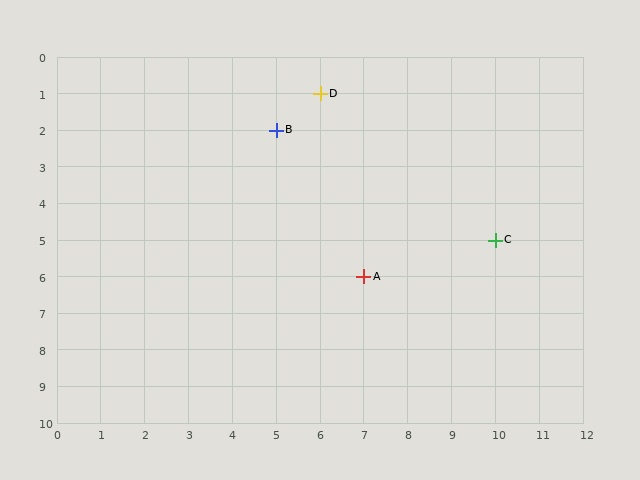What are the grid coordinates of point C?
Point C is at grid coordinates (10, 5).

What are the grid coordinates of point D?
Point D is at grid coordinates (6, 1).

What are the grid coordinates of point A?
Point A is at grid coordinates (7, 6).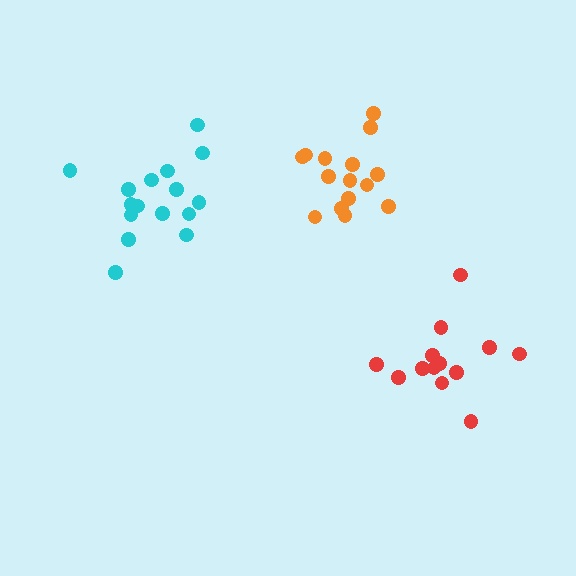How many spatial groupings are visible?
There are 3 spatial groupings.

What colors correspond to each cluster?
The clusters are colored: orange, red, cyan.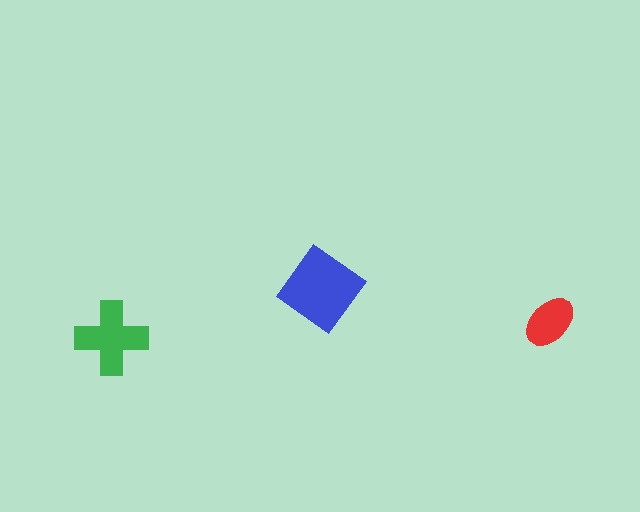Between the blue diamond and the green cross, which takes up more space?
The blue diamond.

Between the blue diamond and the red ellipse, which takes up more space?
The blue diamond.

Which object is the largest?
The blue diamond.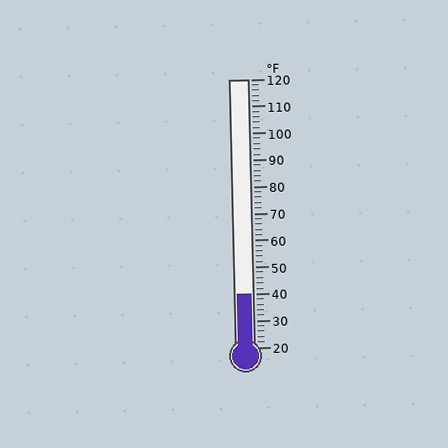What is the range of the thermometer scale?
The thermometer scale ranges from 20°F to 120°F.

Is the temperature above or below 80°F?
The temperature is below 80°F.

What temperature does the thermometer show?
The thermometer shows approximately 40°F.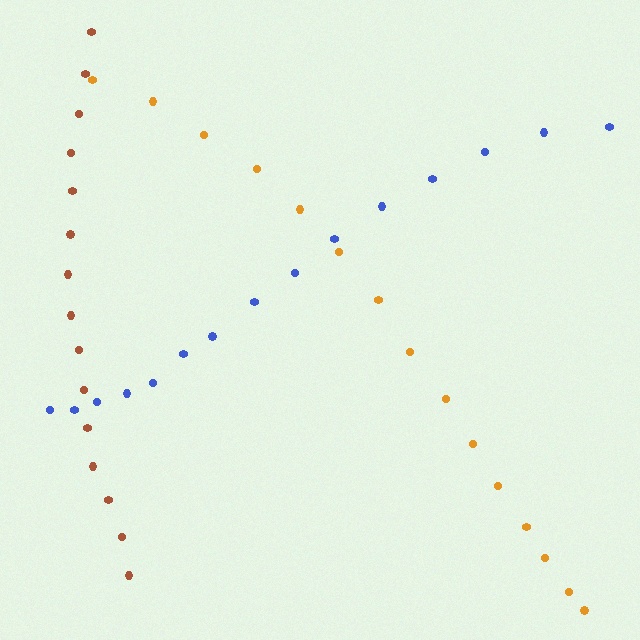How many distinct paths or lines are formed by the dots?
There are 3 distinct paths.